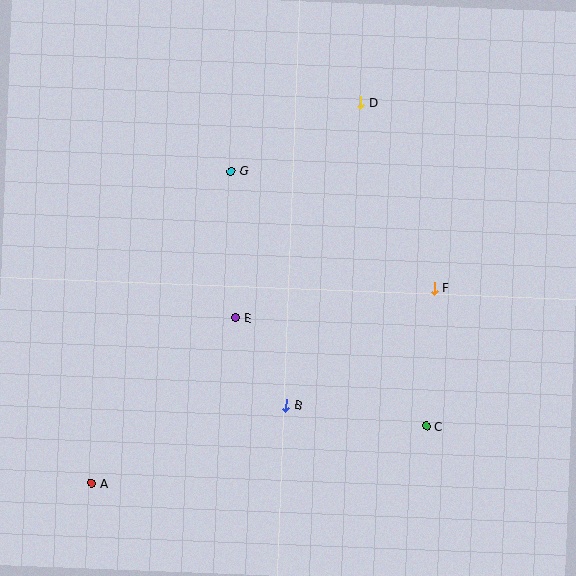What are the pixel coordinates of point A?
Point A is at (92, 483).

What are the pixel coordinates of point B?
Point B is at (286, 406).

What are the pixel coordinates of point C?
Point C is at (426, 426).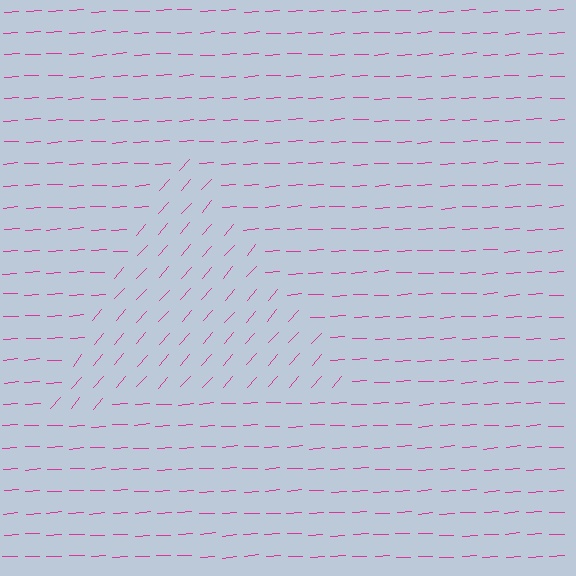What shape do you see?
I see a triangle.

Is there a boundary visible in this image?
Yes, there is a texture boundary formed by a change in line orientation.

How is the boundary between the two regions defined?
The boundary is defined purely by a change in line orientation (approximately 45 degrees difference). All lines are the same color and thickness.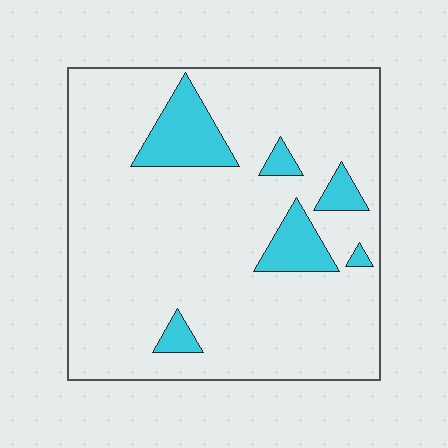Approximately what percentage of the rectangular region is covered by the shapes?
Approximately 15%.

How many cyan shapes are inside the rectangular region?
6.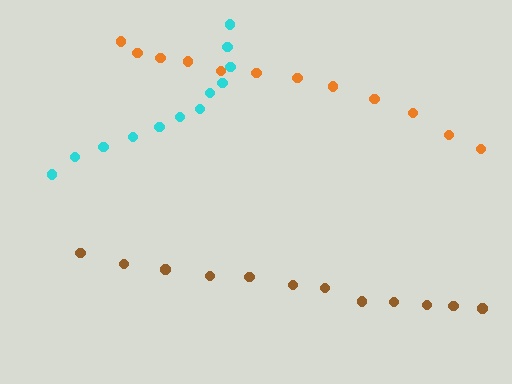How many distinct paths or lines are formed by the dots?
There are 3 distinct paths.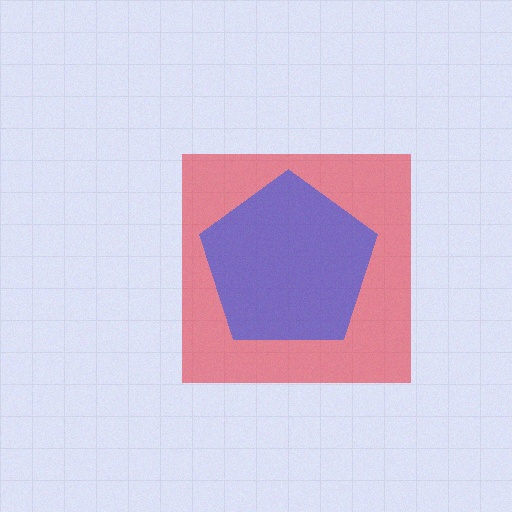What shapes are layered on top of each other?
The layered shapes are: a red square, a blue pentagon.